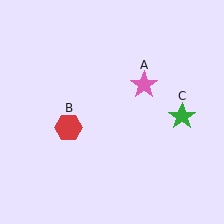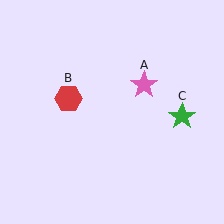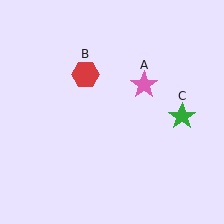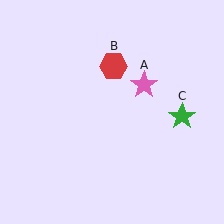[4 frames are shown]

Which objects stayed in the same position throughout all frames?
Pink star (object A) and green star (object C) remained stationary.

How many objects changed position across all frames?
1 object changed position: red hexagon (object B).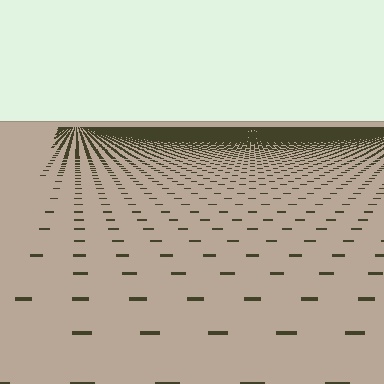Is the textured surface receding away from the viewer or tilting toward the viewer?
The surface is receding away from the viewer. Texture elements get smaller and denser toward the top.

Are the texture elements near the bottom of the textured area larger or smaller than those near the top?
Larger. Near the bottom, elements are closer to the viewer and appear at a bigger on-screen size.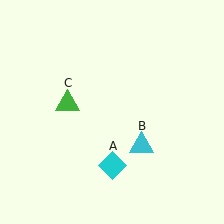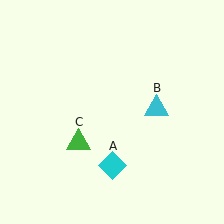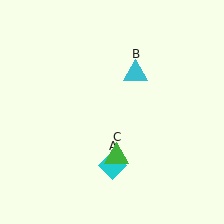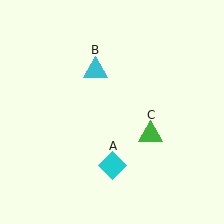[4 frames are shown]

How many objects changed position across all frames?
2 objects changed position: cyan triangle (object B), green triangle (object C).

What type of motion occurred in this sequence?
The cyan triangle (object B), green triangle (object C) rotated counterclockwise around the center of the scene.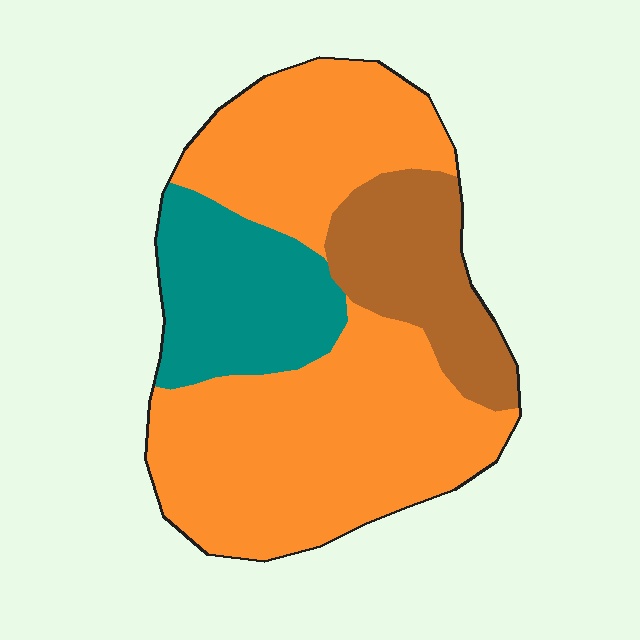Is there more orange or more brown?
Orange.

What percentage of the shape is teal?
Teal covers around 20% of the shape.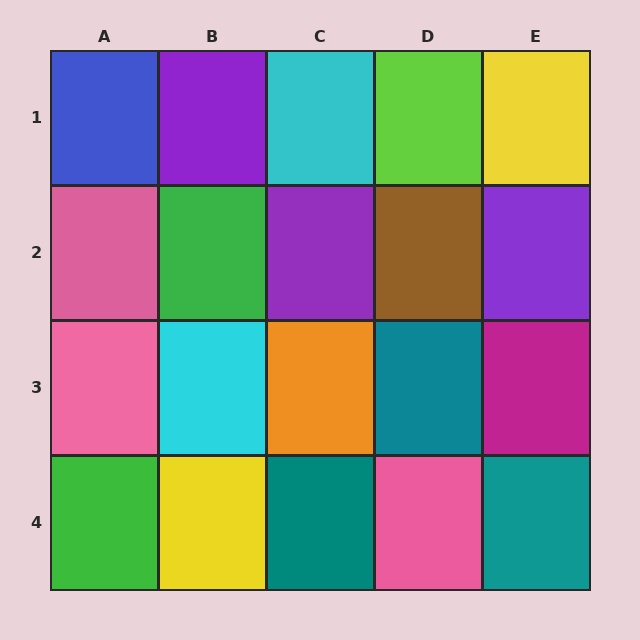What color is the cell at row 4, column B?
Yellow.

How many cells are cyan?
2 cells are cyan.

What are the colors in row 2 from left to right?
Pink, green, purple, brown, purple.